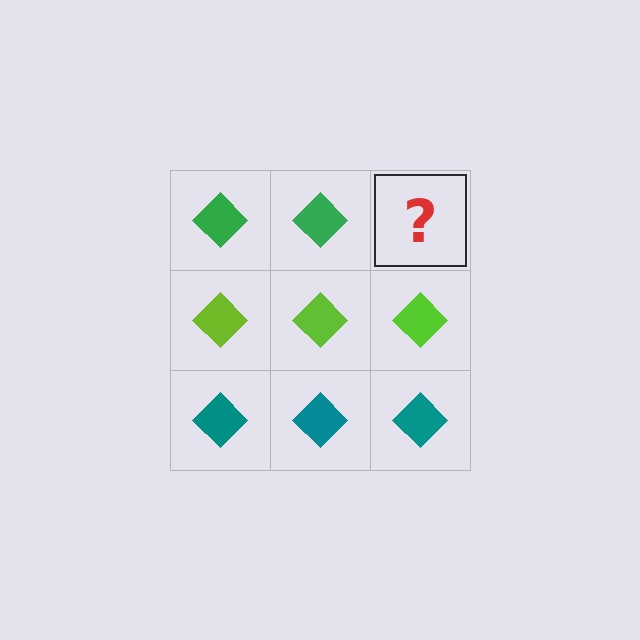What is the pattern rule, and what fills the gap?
The rule is that each row has a consistent color. The gap should be filled with a green diamond.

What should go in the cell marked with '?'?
The missing cell should contain a green diamond.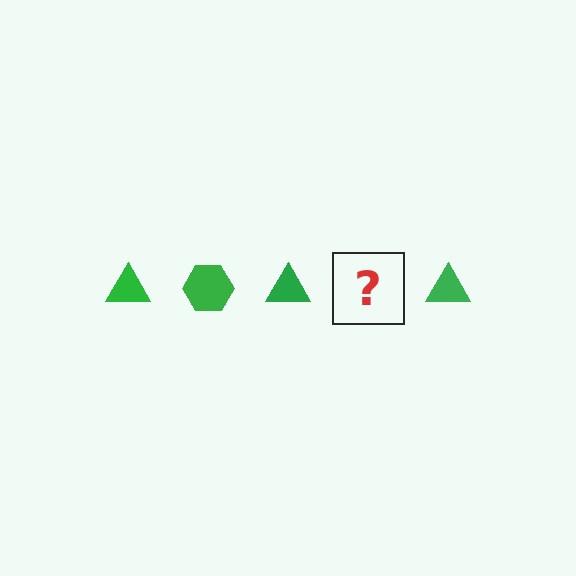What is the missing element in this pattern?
The missing element is a green hexagon.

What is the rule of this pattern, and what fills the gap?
The rule is that the pattern cycles through triangle, hexagon shapes in green. The gap should be filled with a green hexagon.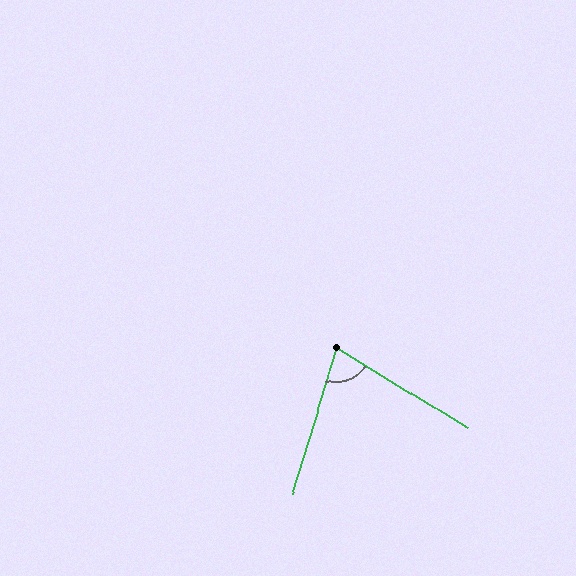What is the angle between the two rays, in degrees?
Approximately 75 degrees.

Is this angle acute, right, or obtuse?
It is acute.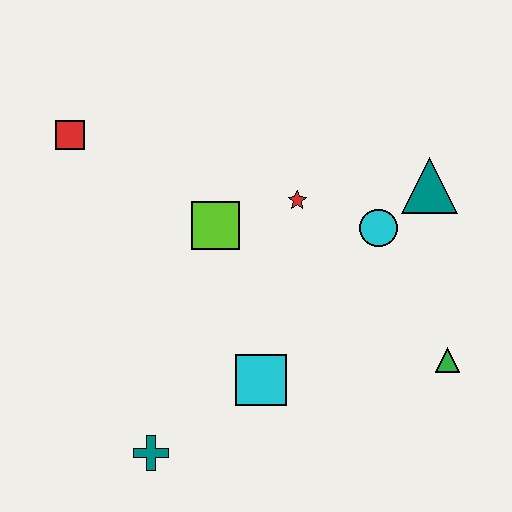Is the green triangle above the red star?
No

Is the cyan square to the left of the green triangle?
Yes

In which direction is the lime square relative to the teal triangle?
The lime square is to the left of the teal triangle.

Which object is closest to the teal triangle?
The cyan circle is closest to the teal triangle.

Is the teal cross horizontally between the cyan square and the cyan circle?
No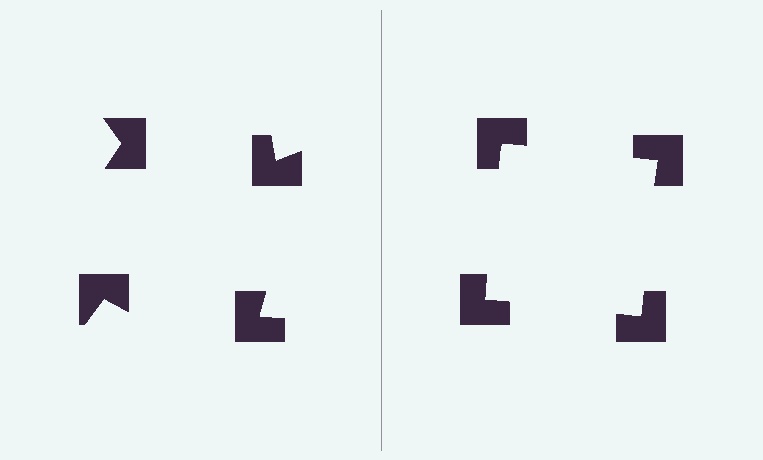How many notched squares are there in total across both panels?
8 — 4 on each side.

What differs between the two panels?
The notched squares are positioned identically on both sides; only the wedge orientations differ. On the right they align to a square; on the left they are misaligned.